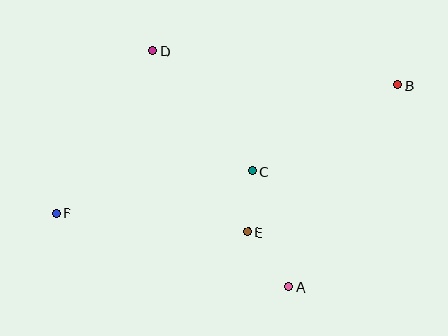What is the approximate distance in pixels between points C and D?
The distance between C and D is approximately 156 pixels.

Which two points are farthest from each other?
Points B and F are farthest from each other.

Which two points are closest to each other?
Points C and E are closest to each other.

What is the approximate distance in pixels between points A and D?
The distance between A and D is approximately 272 pixels.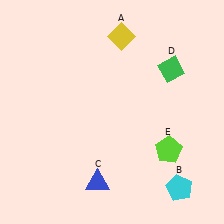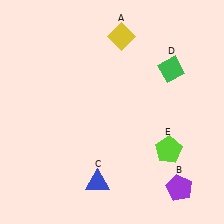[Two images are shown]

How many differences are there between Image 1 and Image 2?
There is 1 difference between the two images.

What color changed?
The pentagon (B) changed from cyan in Image 1 to purple in Image 2.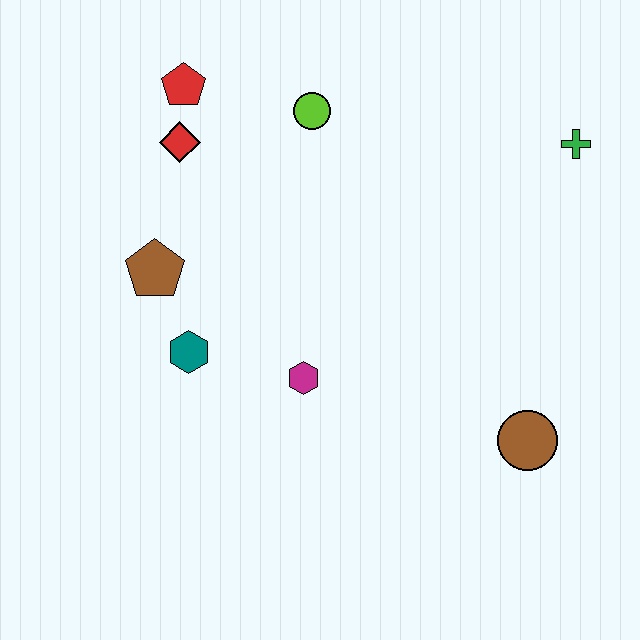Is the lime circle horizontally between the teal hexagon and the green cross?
Yes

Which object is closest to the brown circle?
The magenta hexagon is closest to the brown circle.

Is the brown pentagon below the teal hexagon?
No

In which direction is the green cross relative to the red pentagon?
The green cross is to the right of the red pentagon.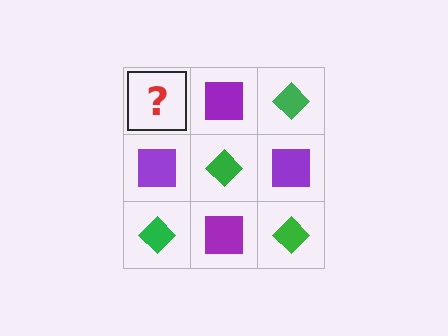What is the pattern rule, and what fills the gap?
The rule is that it alternates green diamond and purple square in a checkerboard pattern. The gap should be filled with a green diamond.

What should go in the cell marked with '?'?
The missing cell should contain a green diamond.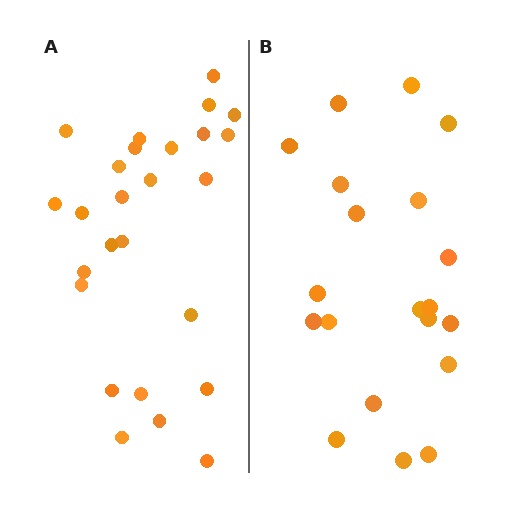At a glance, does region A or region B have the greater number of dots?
Region A (the left region) has more dots.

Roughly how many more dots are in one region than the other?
Region A has about 6 more dots than region B.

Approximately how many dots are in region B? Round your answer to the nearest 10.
About 20 dots.